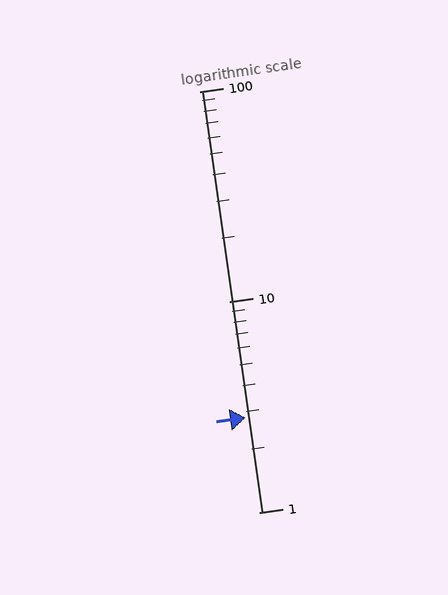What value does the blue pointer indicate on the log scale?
The pointer indicates approximately 2.8.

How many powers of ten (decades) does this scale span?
The scale spans 2 decades, from 1 to 100.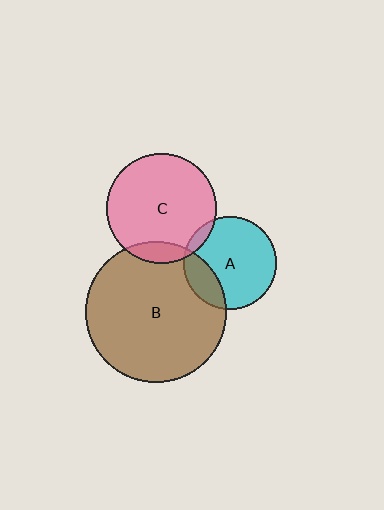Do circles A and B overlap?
Yes.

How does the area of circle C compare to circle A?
Approximately 1.4 times.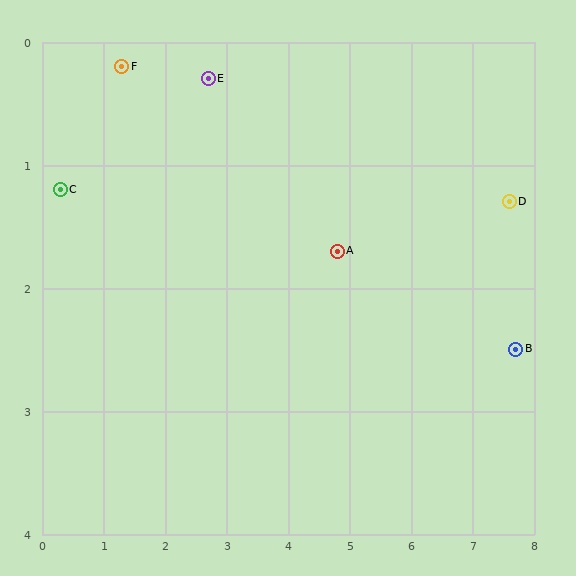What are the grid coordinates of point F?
Point F is at approximately (1.3, 0.2).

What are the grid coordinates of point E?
Point E is at approximately (2.7, 0.3).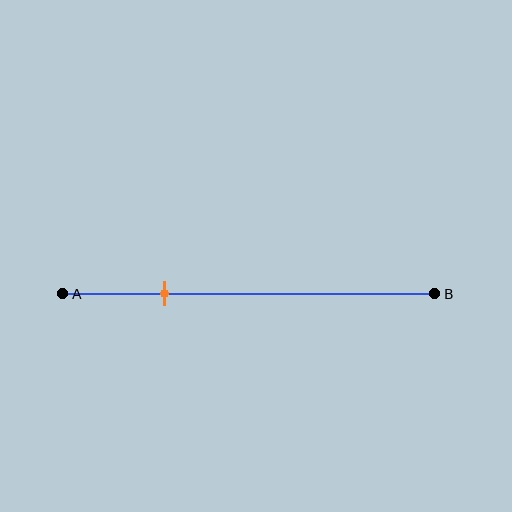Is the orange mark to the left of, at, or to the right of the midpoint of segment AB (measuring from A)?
The orange mark is to the left of the midpoint of segment AB.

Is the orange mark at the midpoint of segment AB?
No, the mark is at about 25% from A, not at the 50% midpoint.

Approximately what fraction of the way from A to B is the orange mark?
The orange mark is approximately 25% of the way from A to B.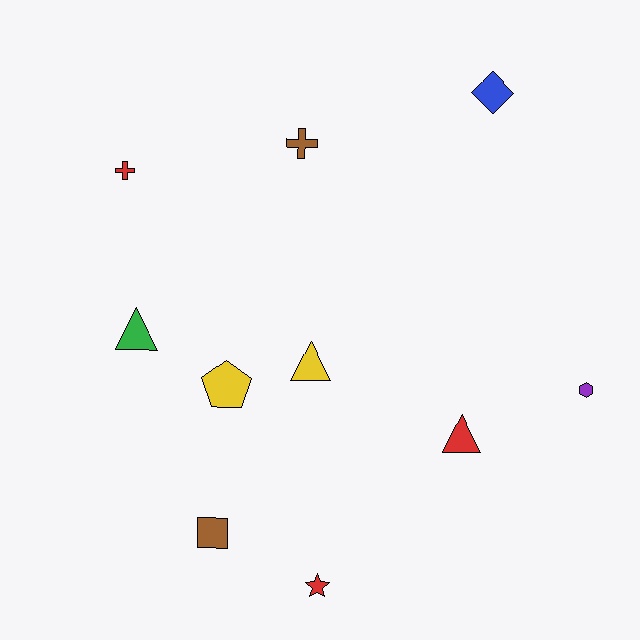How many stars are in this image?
There is 1 star.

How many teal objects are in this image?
There are no teal objects.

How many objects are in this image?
There are 10 objects.